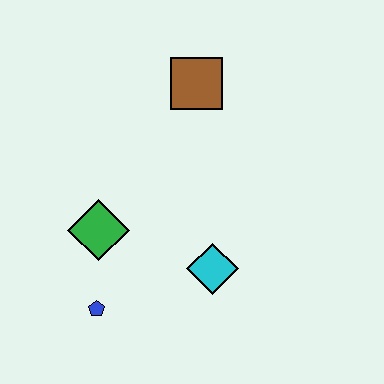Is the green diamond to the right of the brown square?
No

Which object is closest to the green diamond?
The blue pentagon is closest to the green diamond.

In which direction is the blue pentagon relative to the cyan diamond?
The blue pentagon is to the left of the cyan diamond.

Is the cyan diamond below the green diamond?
Yes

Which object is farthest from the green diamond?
The brown square is farthest from the green diamond.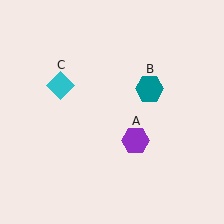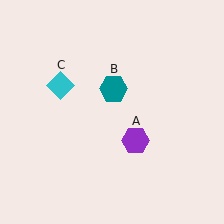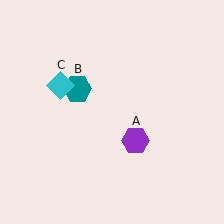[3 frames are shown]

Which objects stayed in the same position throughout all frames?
Purple hexagon (object A) and cyan diamond (object C) remained stationary.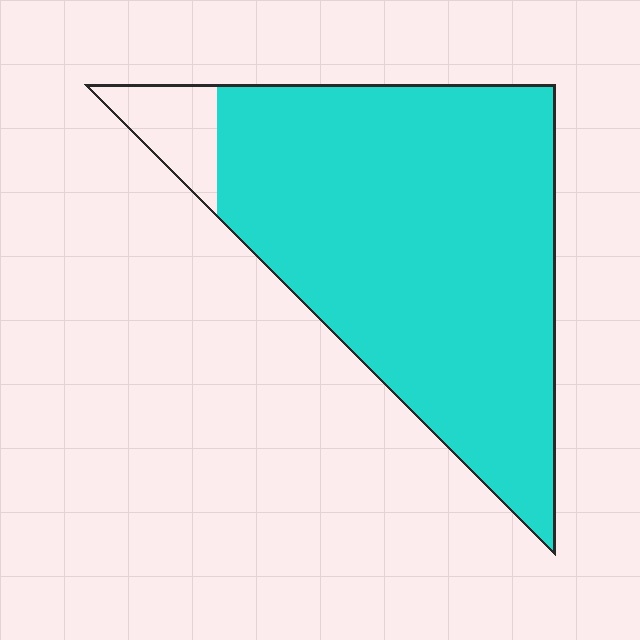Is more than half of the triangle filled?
Yes.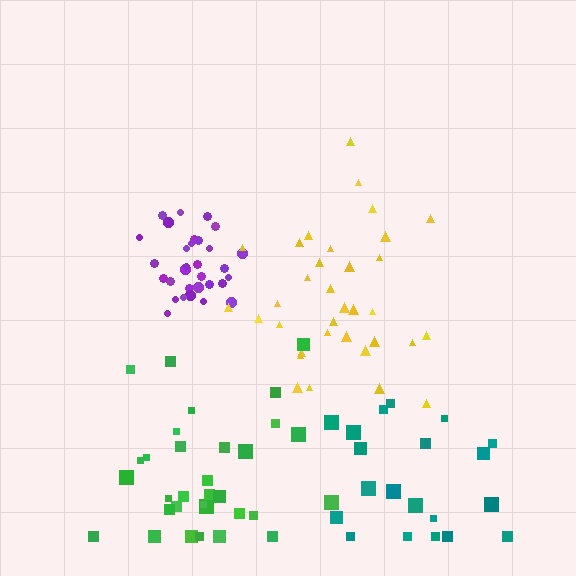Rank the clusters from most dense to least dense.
purple, yellow, green, teal.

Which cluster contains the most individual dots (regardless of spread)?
Yellow (34).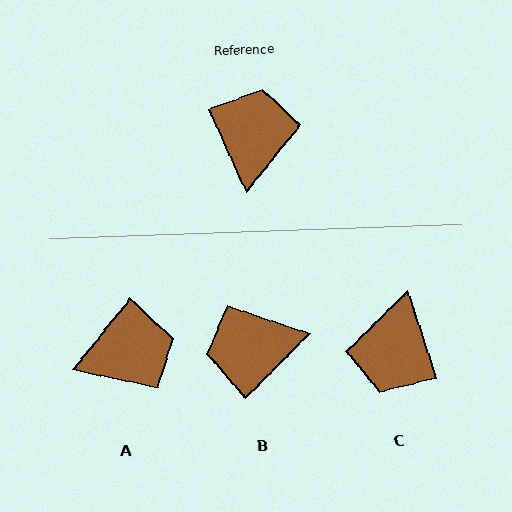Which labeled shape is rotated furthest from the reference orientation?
C, about 173 degrees away.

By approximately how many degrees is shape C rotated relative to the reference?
Approximately 173 degrees counter-clockwise.